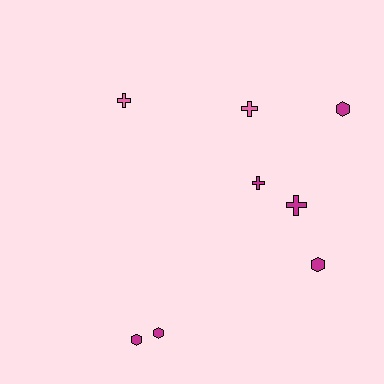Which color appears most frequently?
Magenta, with 6 objects.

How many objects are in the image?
There are 8 objects.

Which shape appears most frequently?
Cross, with 4 objects.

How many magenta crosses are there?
There are 2 magenta crosses.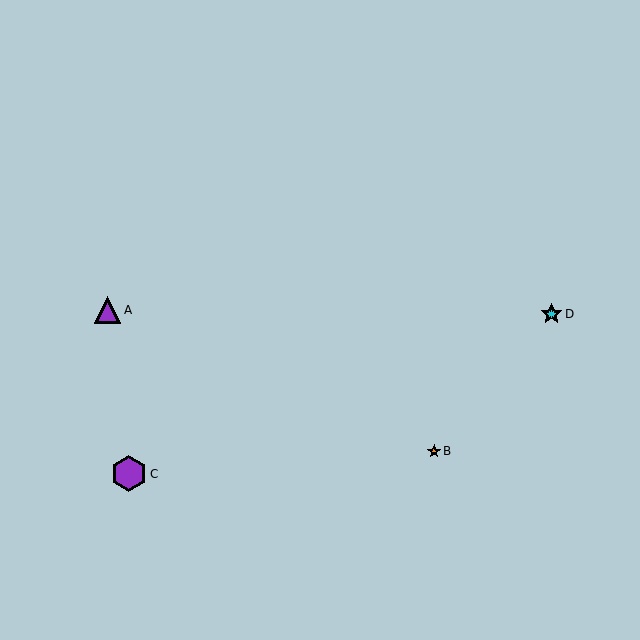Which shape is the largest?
The purple hexagon (labeled C) is the largest.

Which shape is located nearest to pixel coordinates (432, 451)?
The orange star (labeled B) at (434, 451) is nearest to that location.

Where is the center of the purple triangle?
The center of the purple triangle is at (108, 310).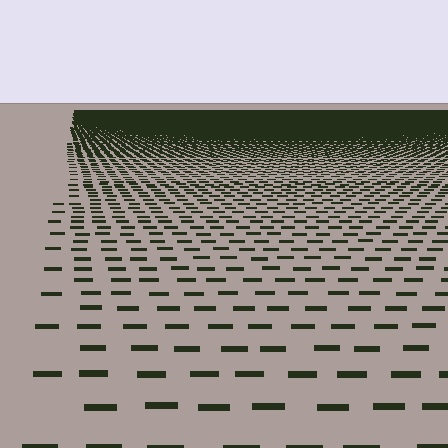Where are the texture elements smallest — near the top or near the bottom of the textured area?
Near the top.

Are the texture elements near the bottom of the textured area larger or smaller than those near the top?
Larger. Near the bottom, elements are closer to the viewer and appear at a bigger on-screen size.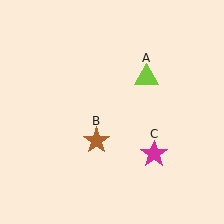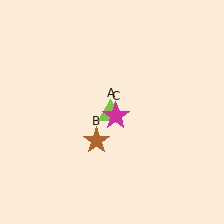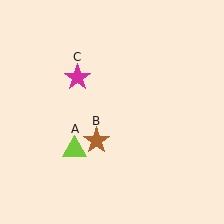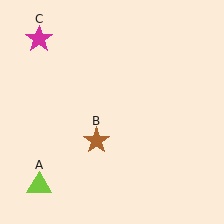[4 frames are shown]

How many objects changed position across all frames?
2 objects changed position: lime triangle (object A), magenta star (object C).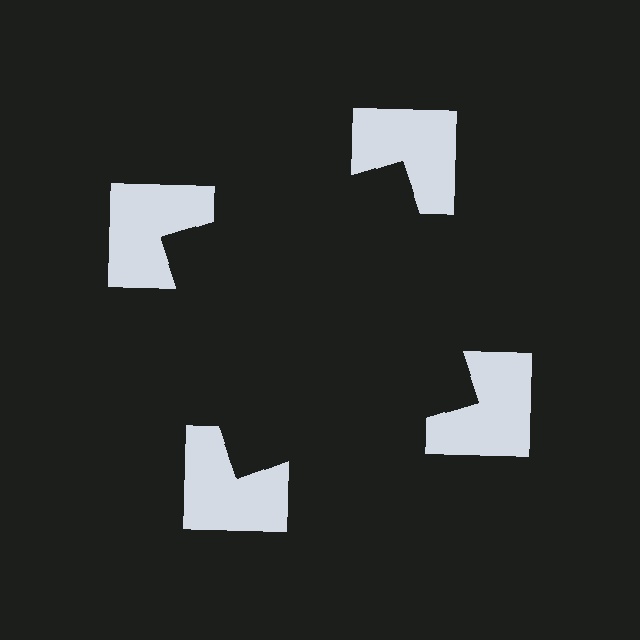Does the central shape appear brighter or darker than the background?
It typically appears slightly darker than the background, even though no actual brightness change is drawn.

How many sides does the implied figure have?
4 sides.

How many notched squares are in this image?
There are 4 — one at each vertex of the illusory square.